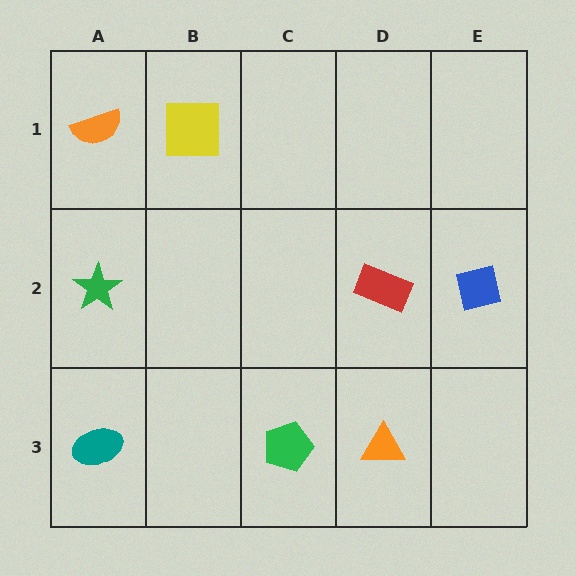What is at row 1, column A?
An orange semicircle.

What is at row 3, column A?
A teal ellipse.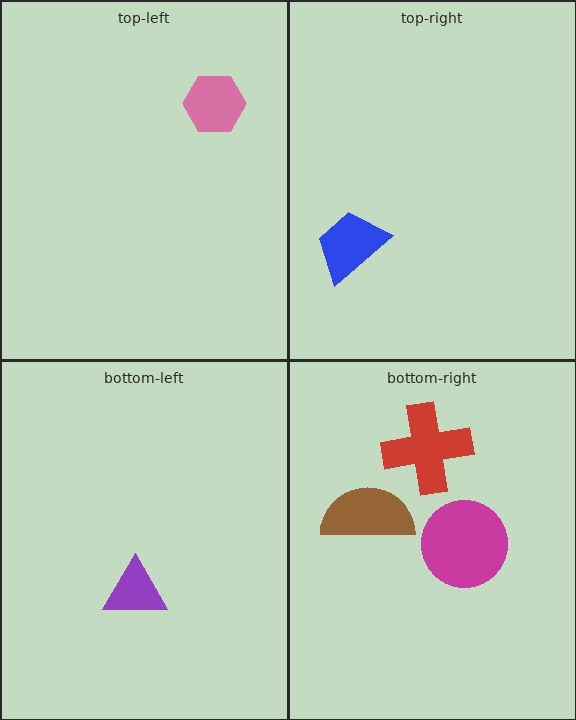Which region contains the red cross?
The bottom-right region.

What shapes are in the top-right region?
The blue trapezoid.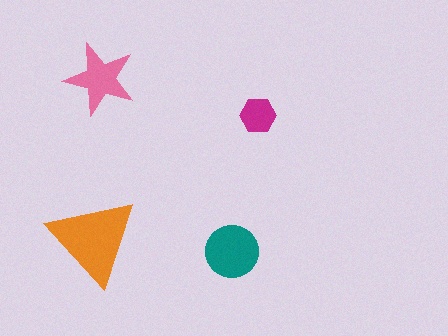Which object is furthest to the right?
The magenta hexagon is rightmost.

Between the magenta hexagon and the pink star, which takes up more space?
The pink star.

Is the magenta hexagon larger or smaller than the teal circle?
Smaller.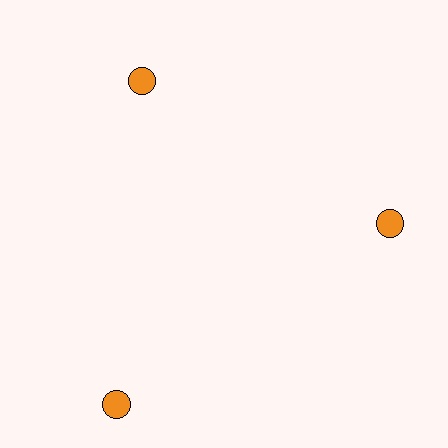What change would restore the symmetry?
The symmetry would be restored by moving it inward, back onto the ring so that all 3 circles sit at equal angles and equal distance from the center.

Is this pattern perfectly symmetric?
No. The 3 orange circles are arranged in a ring, but one element near the 7 o'clock position is pushed outward from the center, breaking the 3-fold rotational symmetry.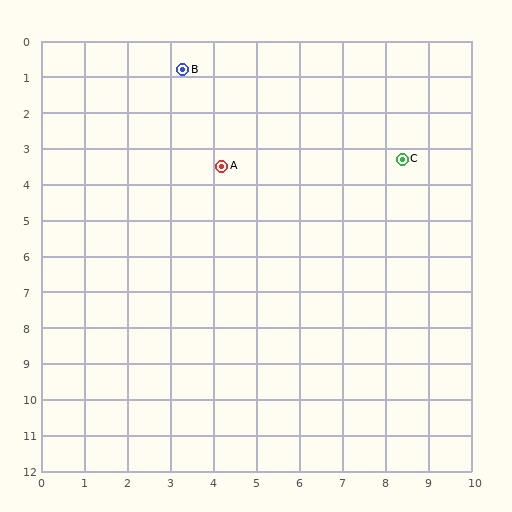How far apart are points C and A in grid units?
Points C and A are about 4.2 grid units apart.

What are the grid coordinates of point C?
Point C is at approximately (8.4, 3.3).